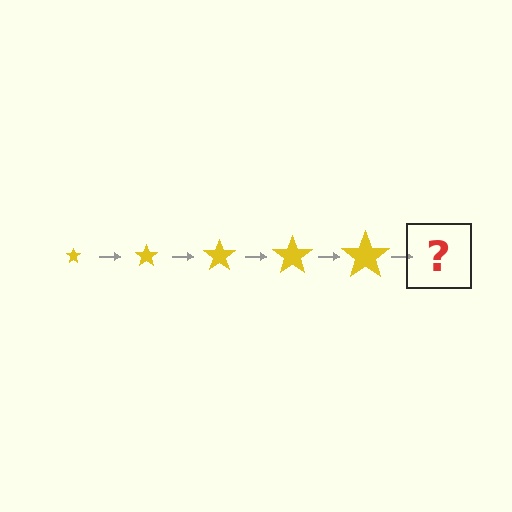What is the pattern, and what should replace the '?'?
The pattern is that the star gets progressively larger each step. The '?' should be a yellow star, larger than the previous one.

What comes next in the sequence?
The next element should be a yellow star, larger than the previous one.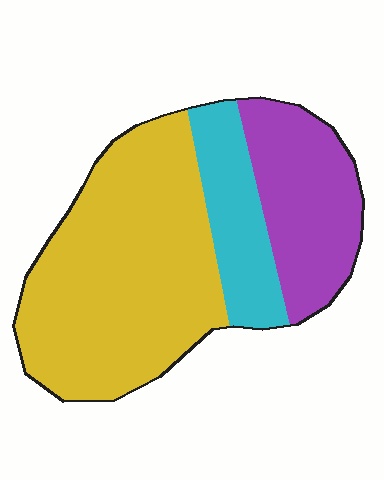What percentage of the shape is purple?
Purple takes up about one quarter (1/4) of the shape.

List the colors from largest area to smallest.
From largest to smallest: yellow, purple, cyan.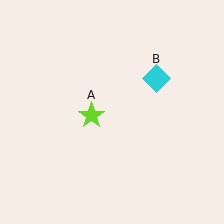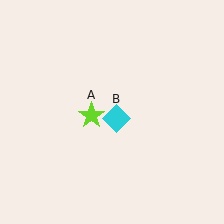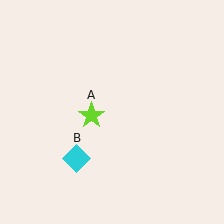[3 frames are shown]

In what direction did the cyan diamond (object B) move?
The cyan diamond (object B) moved down and to the left.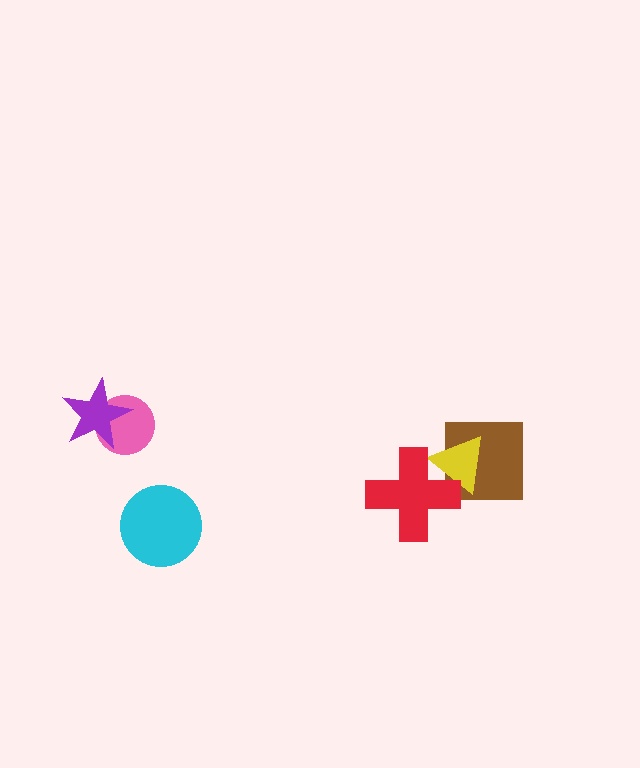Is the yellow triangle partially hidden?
Yes, it is partially covered by another shape.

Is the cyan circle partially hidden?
No, no other shape covers it.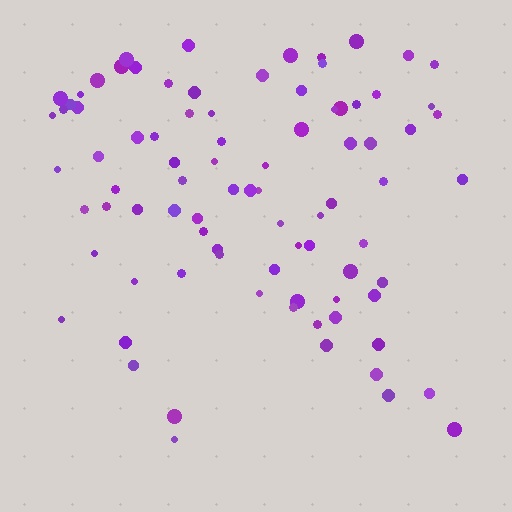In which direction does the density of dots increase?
From bottom to top, with the top side densest.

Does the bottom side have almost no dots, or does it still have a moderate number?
Still a moderate number, just noticeably fewer than the top.